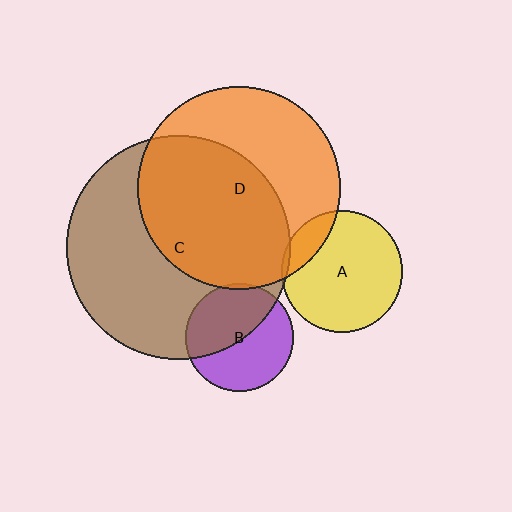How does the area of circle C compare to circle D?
Approximately 1.2 times.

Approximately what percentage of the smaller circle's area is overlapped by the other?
Approximately 55%.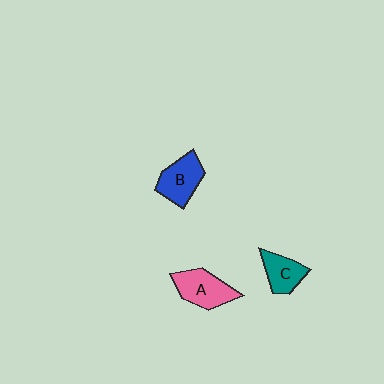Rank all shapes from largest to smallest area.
From largest to smallest: A (pink), B (blue), C (teal).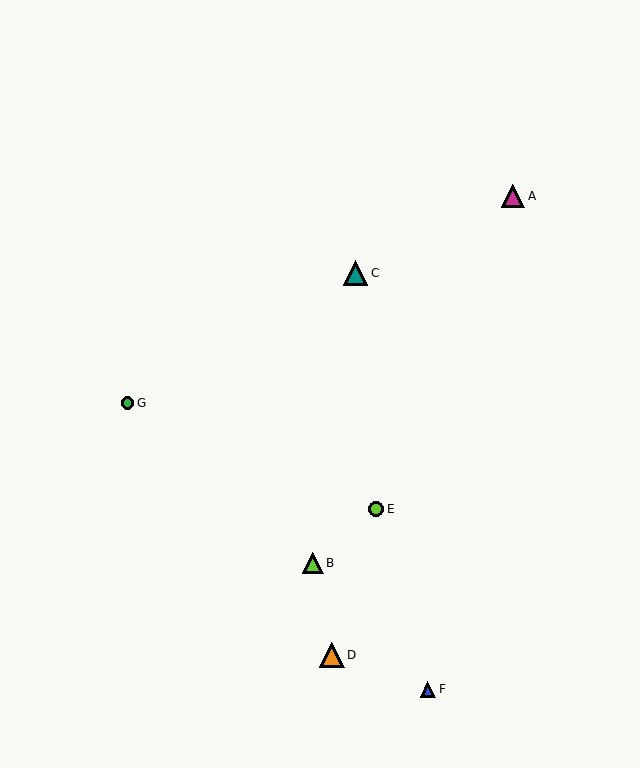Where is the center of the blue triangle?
The center of the blue triangle is at (428, 689).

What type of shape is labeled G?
Shape G is a green circle.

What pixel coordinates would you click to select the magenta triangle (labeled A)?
Click at (513, 196) to select the magenta triangle A.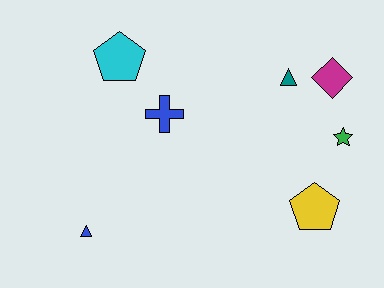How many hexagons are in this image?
There are no hexagons.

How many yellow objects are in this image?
There is 1 yellow object.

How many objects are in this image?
There are 7 objects.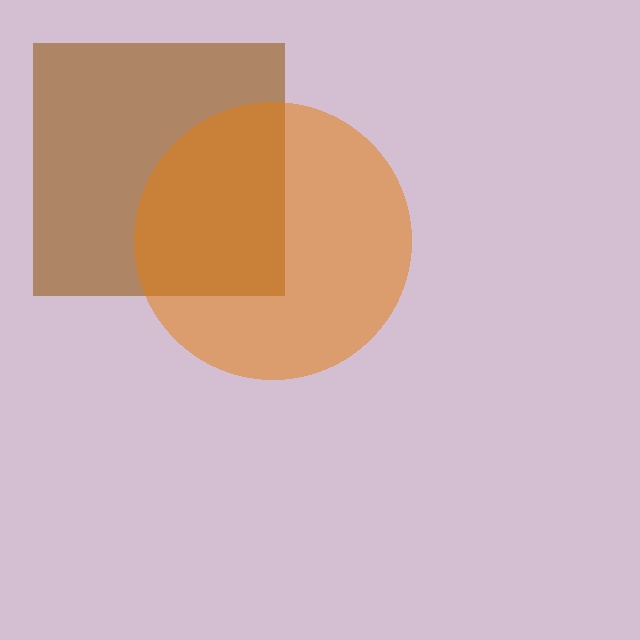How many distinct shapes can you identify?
There are 2 distinct shapes: a brown square, an orange circle.